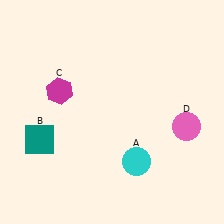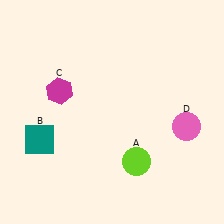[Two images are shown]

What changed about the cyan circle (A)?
In Image 1, A is cyan. In Image 2, it changed to lime.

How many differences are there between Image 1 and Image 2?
There is 1 difference between the two images.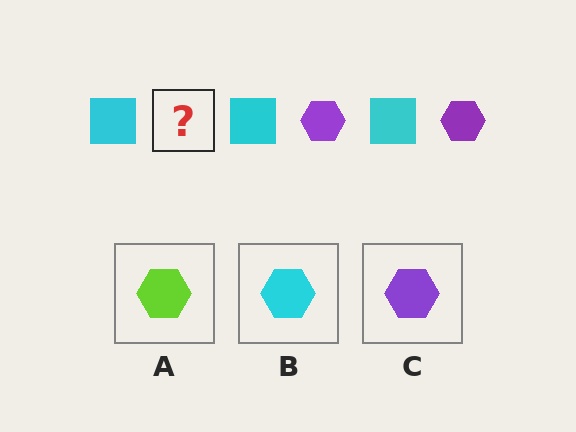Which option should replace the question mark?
Option C.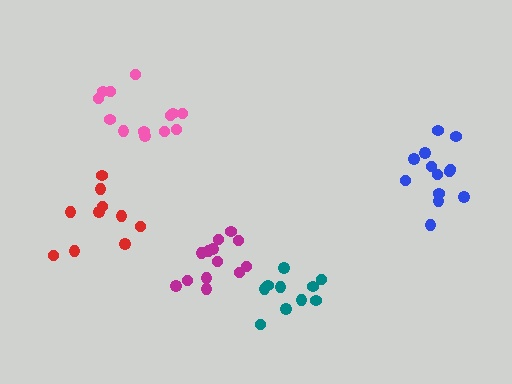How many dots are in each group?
Group 1: 13 dots, Group 2: 13 dots, Group 3: 13 dots, Group 4: 10 dots, Group 5: 10 dots (59 total).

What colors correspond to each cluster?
The clusters are colored: magenta, blue, pink, red, teal.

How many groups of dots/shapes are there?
There are 5 groups.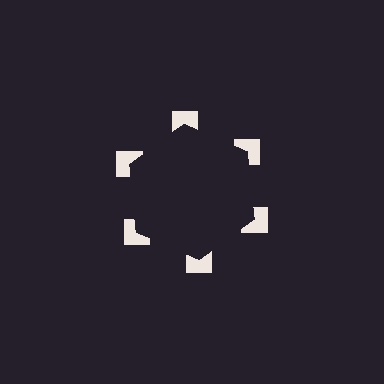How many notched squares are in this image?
There are 6 — one at each vertex of the illusory hexagon.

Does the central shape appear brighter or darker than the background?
It typically appears slightly darker than the background, even though no actual brightness change is drawn.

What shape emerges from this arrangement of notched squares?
An illusory hexagon — its edges are inferred from the aligned wedge cuts in the notched squares, not physically drawn.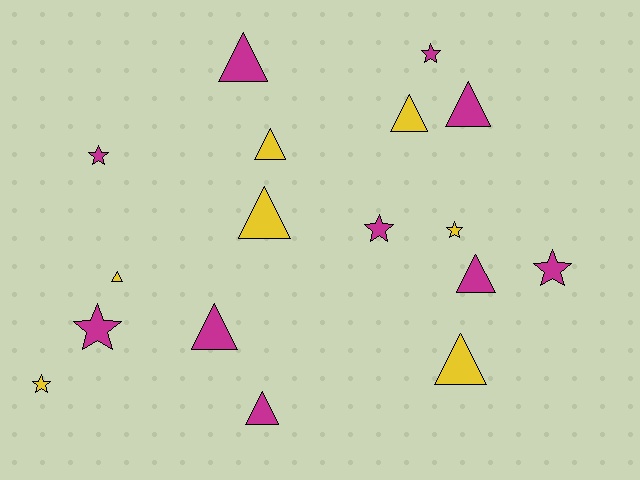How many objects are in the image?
There are 17 objects.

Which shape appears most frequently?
Triangle, with 10 objects.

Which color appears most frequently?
Magenta, with 10 objects.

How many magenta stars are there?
There are 5 magenta stars.